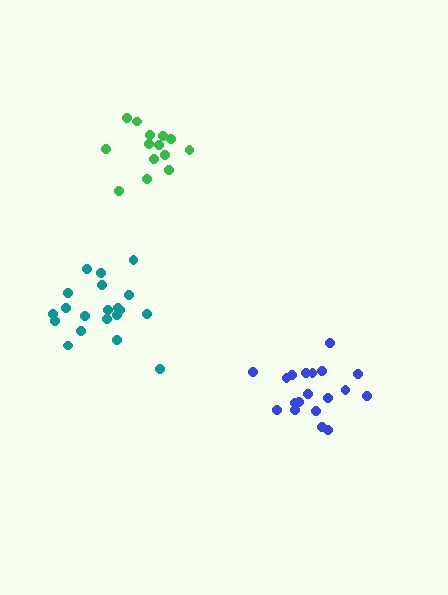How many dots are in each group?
Group 1: 20 dots, Group 2: 14 dots, Group 3: 19 dots (53 total).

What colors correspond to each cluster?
The clusters are colored: teal, green, blue.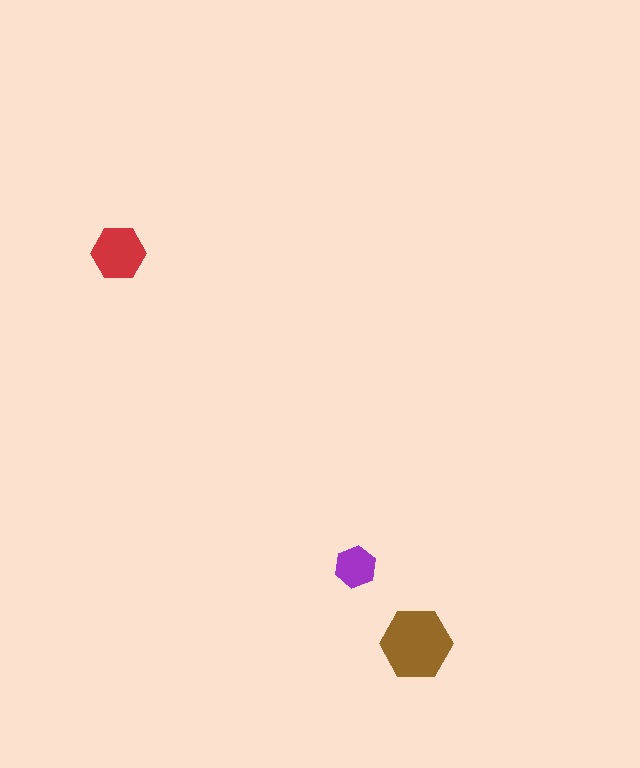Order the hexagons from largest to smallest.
the brown one, the red one, the purple one.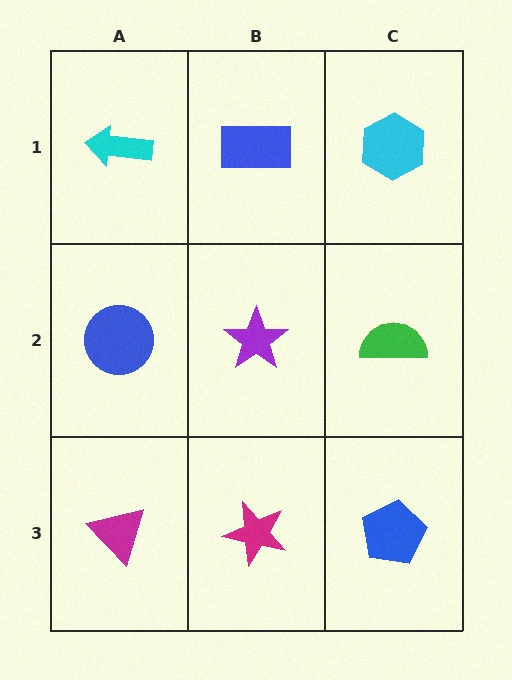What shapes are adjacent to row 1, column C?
A green semicircle (row 2, column C), a blue rectangle (row 1, column B).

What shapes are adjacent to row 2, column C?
A cyan hexagon (row 1, column C), a blue pentagon (row 3, column C), a purple star (row 2, column B).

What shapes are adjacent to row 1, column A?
A blue circle (row 2, column A), a blue rectangle (row 1, column B).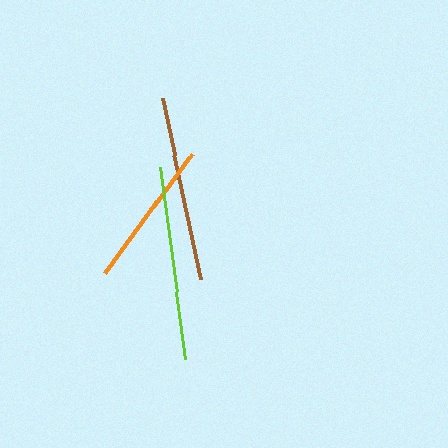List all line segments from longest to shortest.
From longest to shortest: lime, brown, orange.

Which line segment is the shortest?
The orange line is the shortest at approximately 148 pixels.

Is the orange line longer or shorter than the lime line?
The lime line is longer than the orange line.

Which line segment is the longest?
The lime line is the longest at approximately 194 pixels.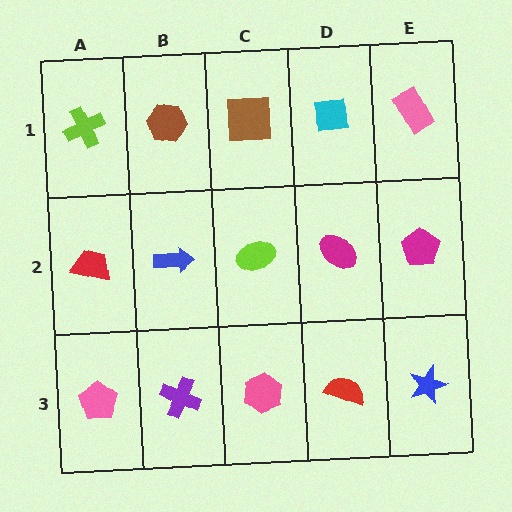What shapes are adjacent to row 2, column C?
A brown square (row 1, column C), a pink hexagon (row 3, column C), a blue arrow (row 2, column B), a magenta ellipse (row 2, column D).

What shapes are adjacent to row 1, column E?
A magenta pentagon (row 2, column E), a cyan square (row 1, column D).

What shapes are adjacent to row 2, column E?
A pink rectangle (row 1, column E), a blue star (row 3, column E), a magenta ellipse (row 2, column D).